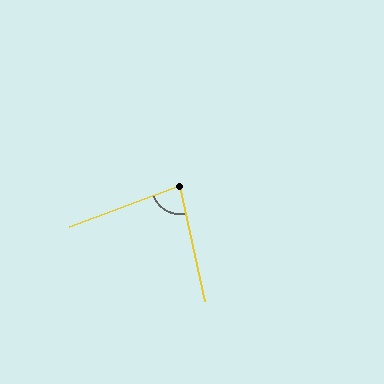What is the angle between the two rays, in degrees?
Approximately 82 degrees.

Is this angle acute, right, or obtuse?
It is acute.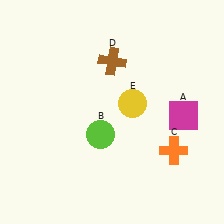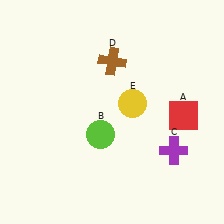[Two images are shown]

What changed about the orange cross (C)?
In Image 1, C is orange. In Image 2, it changed to purple.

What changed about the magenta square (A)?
In Image 1, A is magenta. In Image 2, it changed to red.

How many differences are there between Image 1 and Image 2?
There are 2 differences between the two images.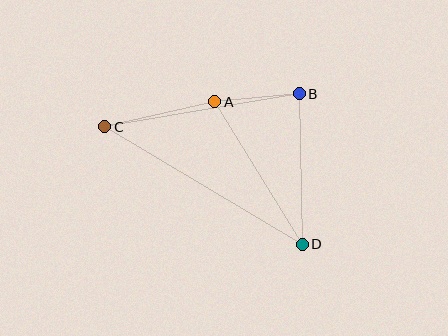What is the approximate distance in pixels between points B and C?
The distance between B and C is approximately 197 pixels.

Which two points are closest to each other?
Points A and B are closest to each other.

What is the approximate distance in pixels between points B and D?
The distance between B and D is approximately 151 pixels.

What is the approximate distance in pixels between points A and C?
The distance between A and C is approximately 113 pixels.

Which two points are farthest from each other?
Points C and D are farthest from each other.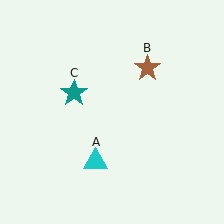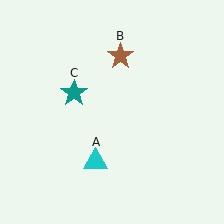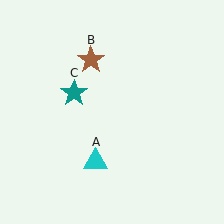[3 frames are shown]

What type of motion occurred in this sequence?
The brown star (object B) rotated counterclockwise around the center of the scene.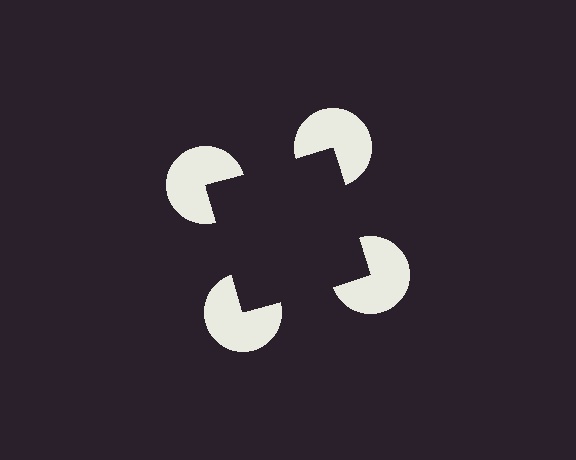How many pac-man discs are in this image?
There are 4 — one at each vertex of the illusory square.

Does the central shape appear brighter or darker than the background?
It typically appears slightly darker than the background, even though no actual brightness change is drawn.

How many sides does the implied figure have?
4 sides.